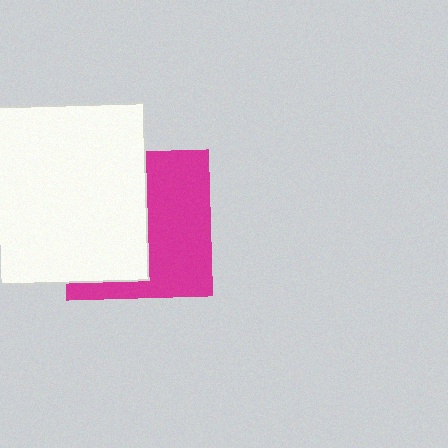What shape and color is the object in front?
The object in front is a white square.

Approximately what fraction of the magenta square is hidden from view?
Roughly 51% of the magenta square is hidden behind the white square.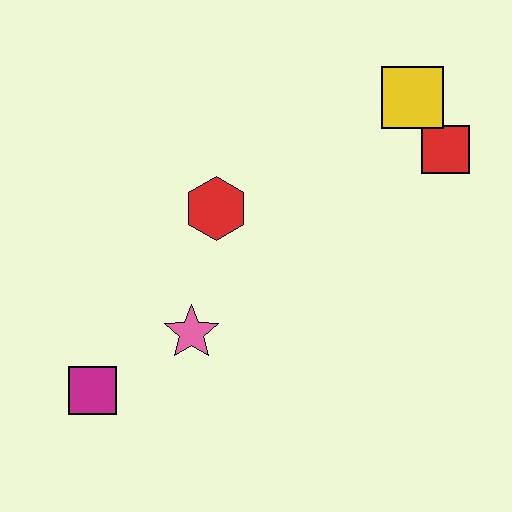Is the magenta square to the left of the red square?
Yes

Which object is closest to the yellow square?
The red square is closest to the yellow square.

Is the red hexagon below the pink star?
No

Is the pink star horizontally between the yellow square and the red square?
No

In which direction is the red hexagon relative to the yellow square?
The red hexagon is to the left of the yellow square.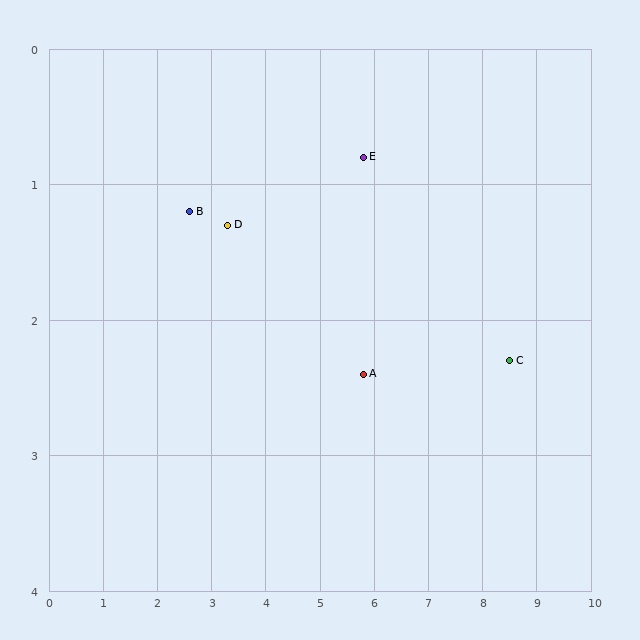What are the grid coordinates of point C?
Point C is at approximately (8.5, 2.3).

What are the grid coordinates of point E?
Point E is at approximately (5.8, 0.8).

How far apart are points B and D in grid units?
Points B and D are about 0.7 grid units apart.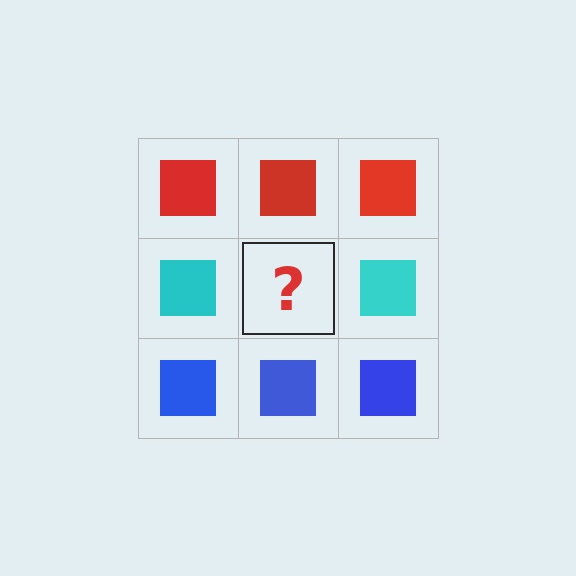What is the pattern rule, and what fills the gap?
The rule is that each row has a consistent color. The gap should be filled with a cyan square.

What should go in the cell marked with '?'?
The missing cell should contain a cyan square.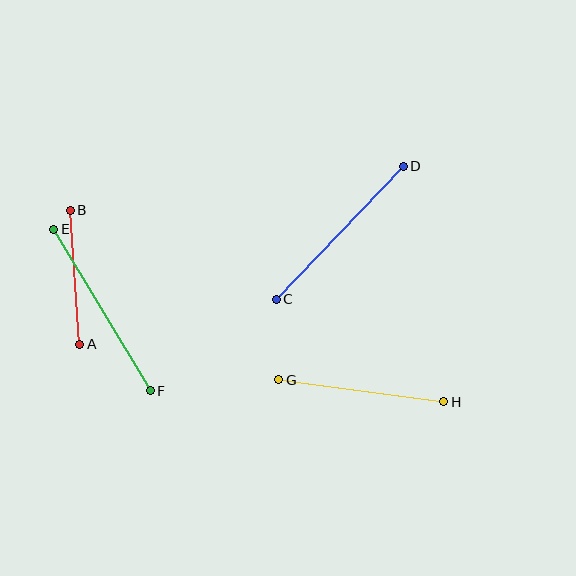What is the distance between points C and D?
The distance is approximately 184 pixels.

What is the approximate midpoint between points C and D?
The midpoint is at approximately (340, 233) pixels.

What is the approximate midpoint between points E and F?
The midpoint is at approximately (102, 310) pixels.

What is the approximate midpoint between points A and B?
The midpoint is at approximately (75, 277) pixels.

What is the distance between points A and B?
The distance is approximately 134 pixels.